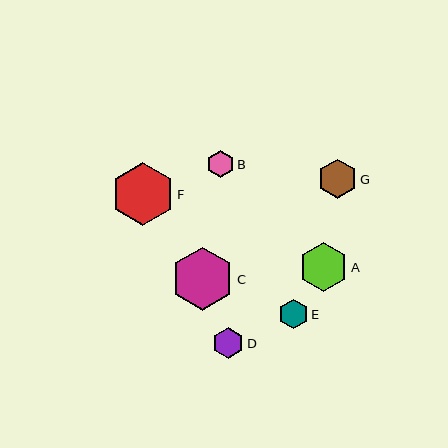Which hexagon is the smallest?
Hexagon B is the smallest with a size of approximately 27 pixels.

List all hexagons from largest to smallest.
From largest to smallest: F, C, A, G, D, E, B.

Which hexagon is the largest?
Hexagon F is the largest with a size of approximately 63 pixels.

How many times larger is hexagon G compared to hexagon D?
Hexagon G is approximately 1.2 times the size of hexagon D.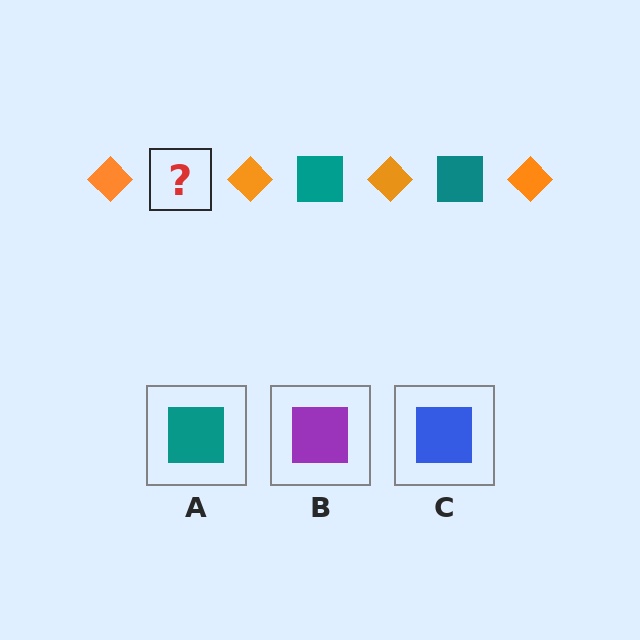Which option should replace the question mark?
Option A.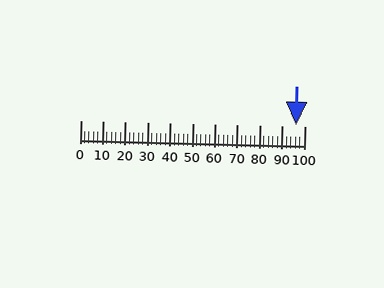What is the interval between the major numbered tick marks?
The major tick marks are spaced 10 units apart.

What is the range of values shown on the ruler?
The ruler shows values from 0 to 100.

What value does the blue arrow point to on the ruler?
The blue arrow points to approximately 96.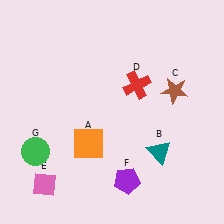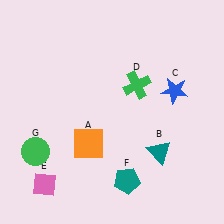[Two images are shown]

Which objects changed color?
C changed from brown to blue. D changed from red to green. F changed from purple to teal.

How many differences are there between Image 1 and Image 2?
There are 3 differences between the two images.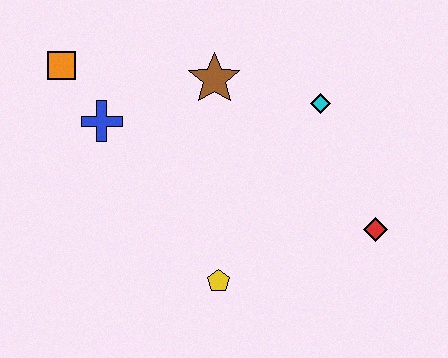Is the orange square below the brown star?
No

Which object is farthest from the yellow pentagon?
The orange square is farthest from the yellow pentagon.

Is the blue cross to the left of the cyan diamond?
Yes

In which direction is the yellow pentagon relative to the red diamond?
The yellow pentagon is to the left of the red diamond.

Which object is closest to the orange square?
The blue cross is closest to the orange square.